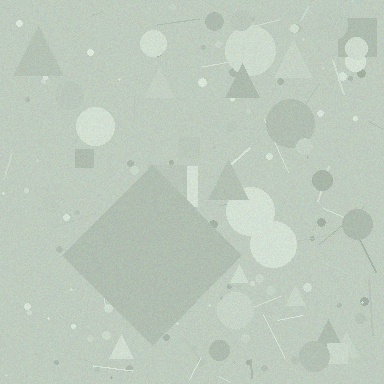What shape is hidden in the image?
A diamond is hidden in the image.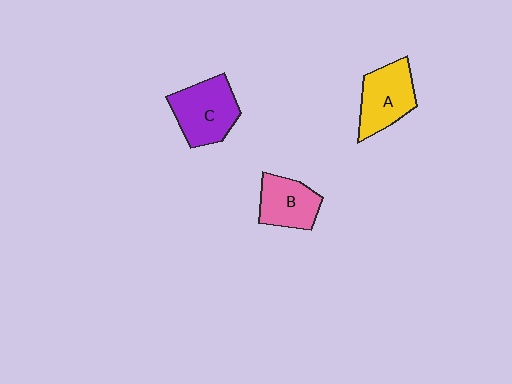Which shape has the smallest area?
Shape B (pink).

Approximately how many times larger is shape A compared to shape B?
Approximately 1.2 times.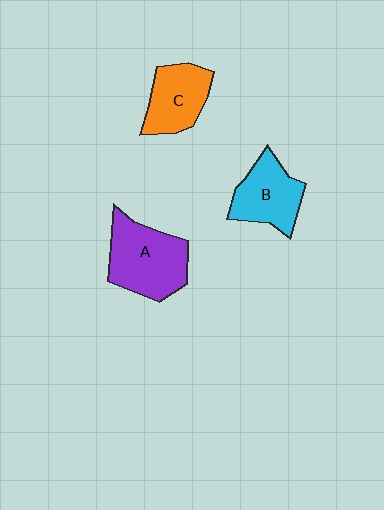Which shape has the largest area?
Shape A (purple).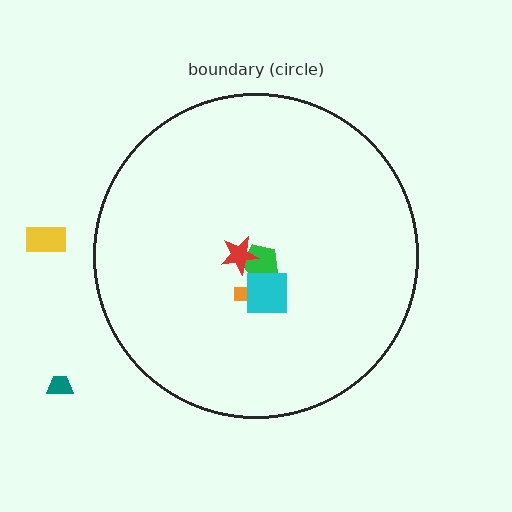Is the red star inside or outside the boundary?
Inside.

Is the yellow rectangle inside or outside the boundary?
Outside.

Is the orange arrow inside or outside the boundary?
Inside.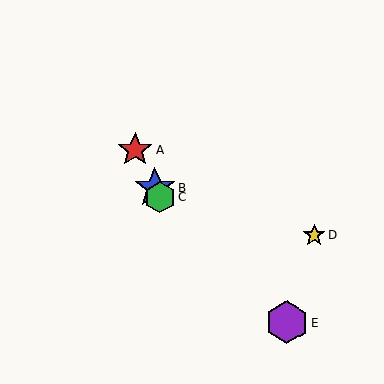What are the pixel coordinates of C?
Object C is at (160, 197).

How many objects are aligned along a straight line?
3 objects (A, B, C) are aligned along a straight line.